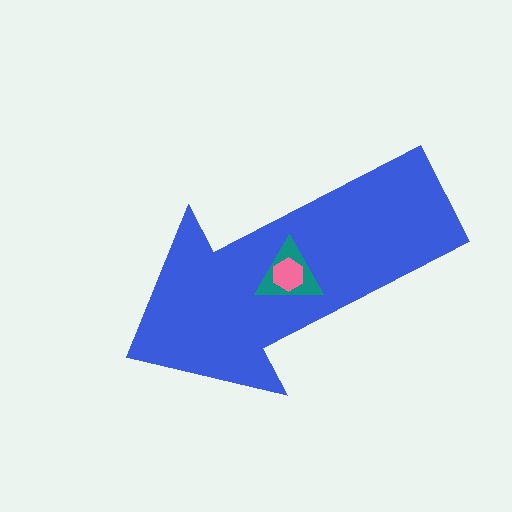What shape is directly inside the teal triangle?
The pink hexagon.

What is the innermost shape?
The pink hexagon.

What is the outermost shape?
The blue arrow.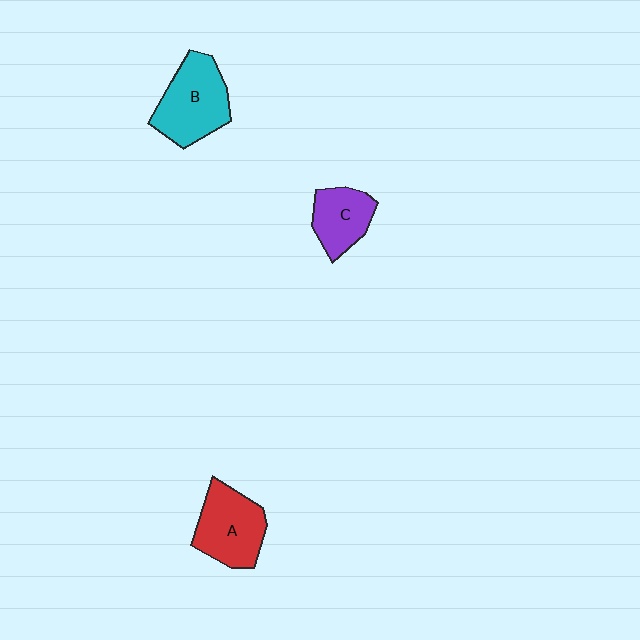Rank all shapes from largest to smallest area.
From largest to smallest: B (cyan), A (red), C (purple).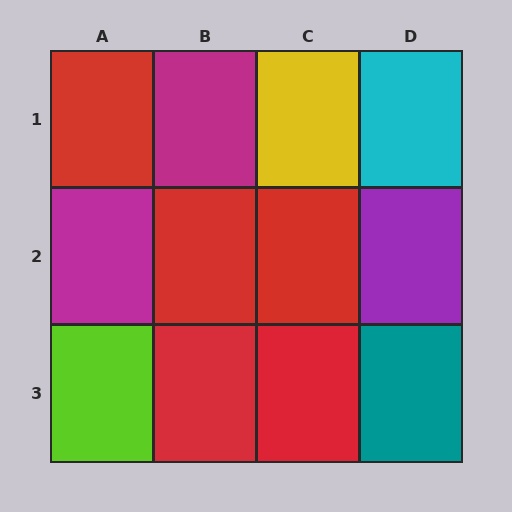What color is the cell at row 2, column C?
Red.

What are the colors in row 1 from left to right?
Red, magenta, yellow, cyan.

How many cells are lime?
1 cell is lime.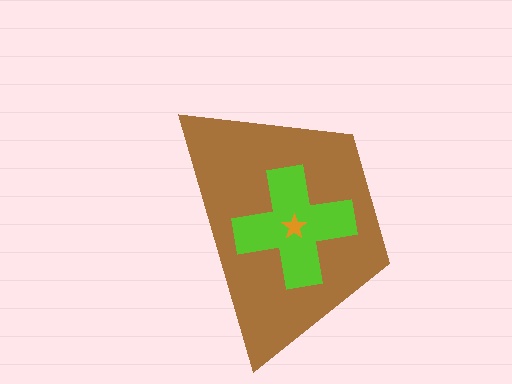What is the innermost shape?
The orange star.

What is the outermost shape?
The brown trapezoid.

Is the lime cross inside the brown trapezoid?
Yes.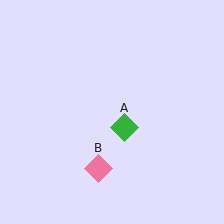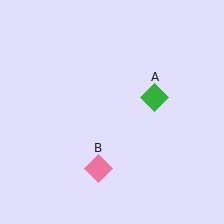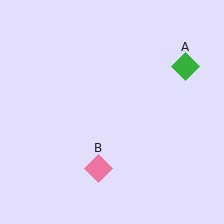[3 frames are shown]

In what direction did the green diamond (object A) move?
The green diamond (object A) moved up and to the right.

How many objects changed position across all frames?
1 object changed position: green diamond (object A).